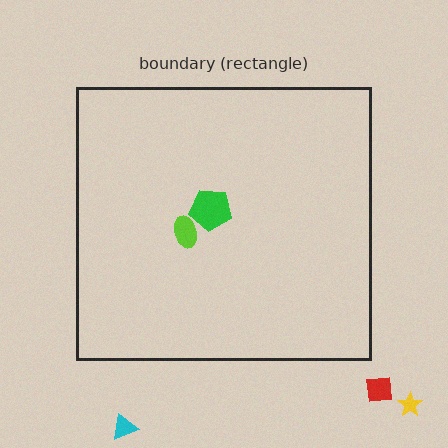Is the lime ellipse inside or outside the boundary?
Inside.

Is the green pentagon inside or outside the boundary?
Inside.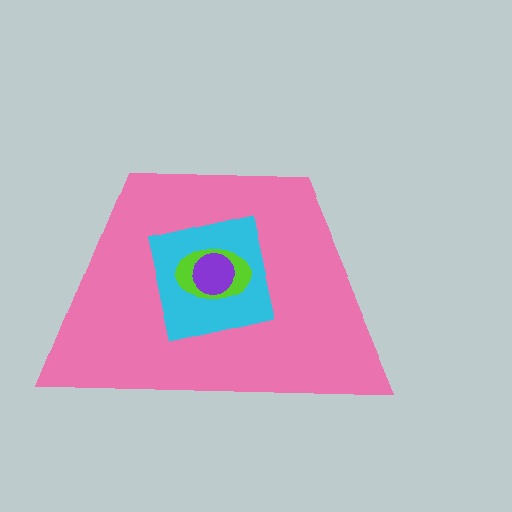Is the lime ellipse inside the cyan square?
Yes.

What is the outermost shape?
The pink trapezoid.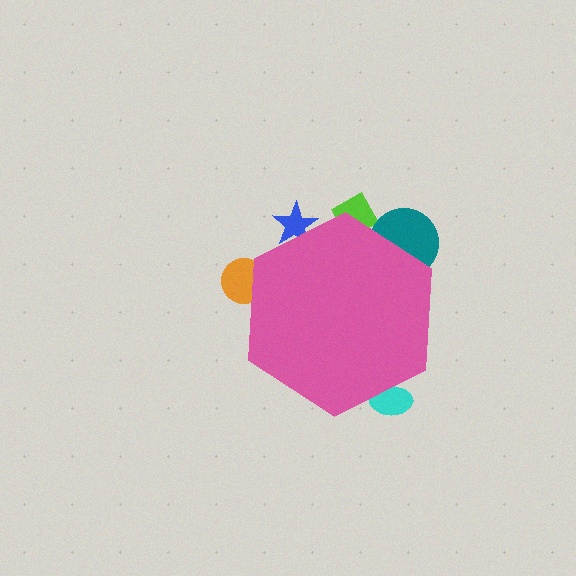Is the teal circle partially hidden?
Yes, the teal circle is partially hidden behind the pink hexagon.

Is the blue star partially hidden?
Yes, the blue star is partially hidden behind the pink hexagon.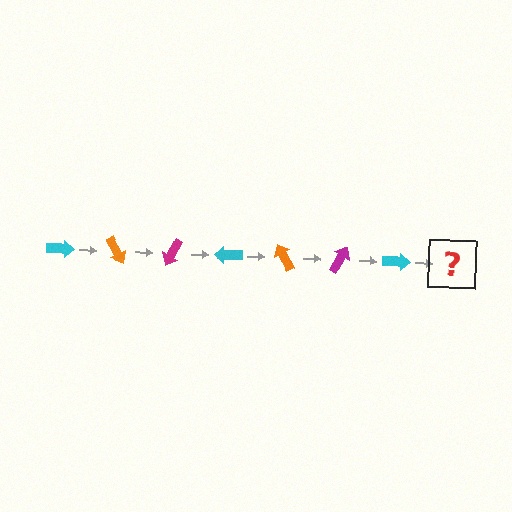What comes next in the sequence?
The next element should be an orange arrow, rotated 420 degrees from the start.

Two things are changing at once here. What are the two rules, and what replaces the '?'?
The two rules are that it rotates 60 degrees each step and the color cycles through cyan, orange, and magenta. The '?' should be an orange arrow, rotated 420 degrees from the start.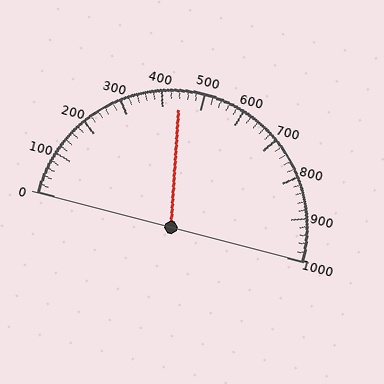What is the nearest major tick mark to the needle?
The nearest major tick mark is 400.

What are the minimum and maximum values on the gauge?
The gauge ranges from 0 to 1000.